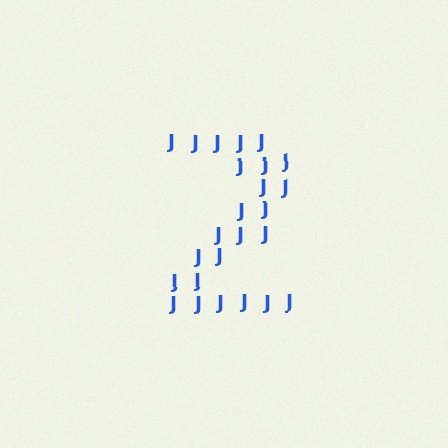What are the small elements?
The small elements are letter J's.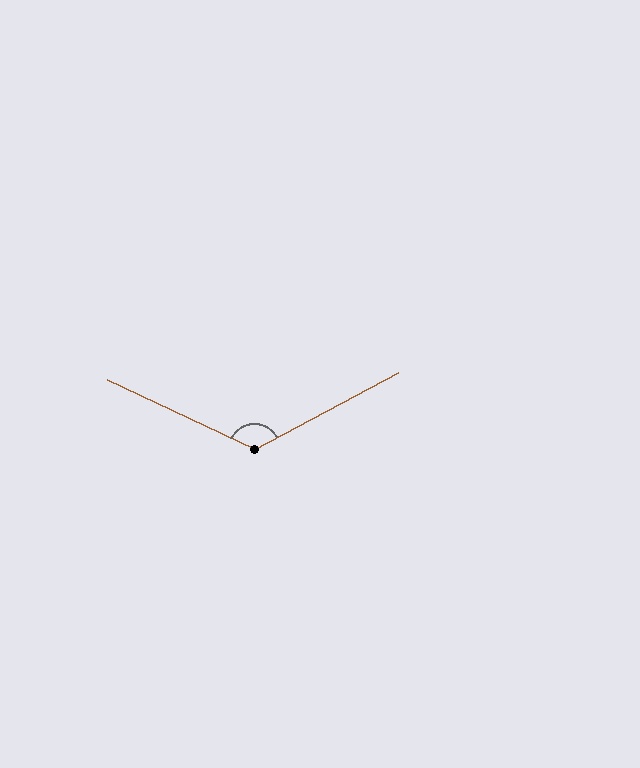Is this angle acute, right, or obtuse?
It is obtuse.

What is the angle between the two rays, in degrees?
Approximately 127 degrees.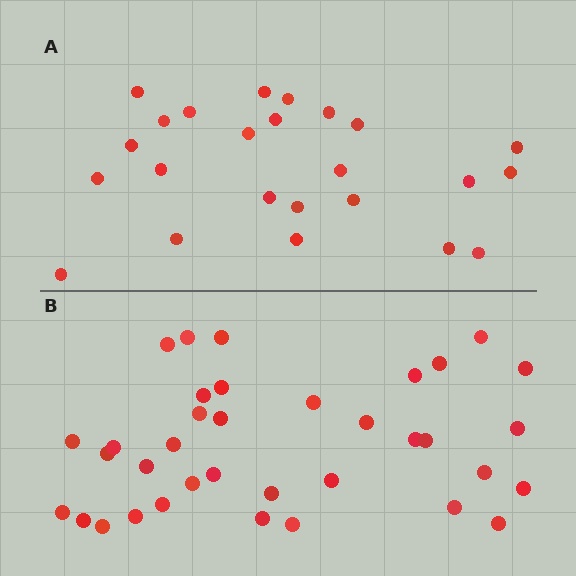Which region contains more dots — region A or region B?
Region B (the bottom region) has more dots.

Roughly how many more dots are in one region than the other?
Region B has roughly 12 or so more dots than region A.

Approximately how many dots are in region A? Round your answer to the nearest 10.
About 20 dots. (The exact count is 24, which rounds to 20.)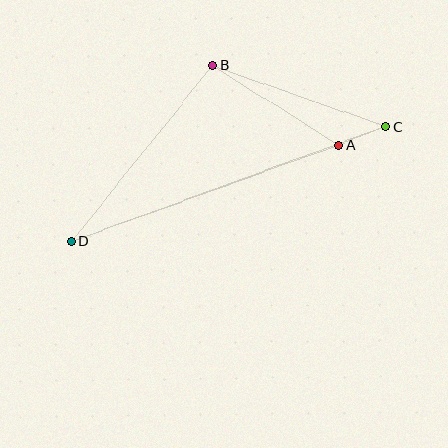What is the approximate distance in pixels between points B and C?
The distance between B and C is approximately 183 pixels.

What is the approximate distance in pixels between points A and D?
The distance between A and D is approximately 284 pixels.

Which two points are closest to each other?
Points A and C are closest to each other.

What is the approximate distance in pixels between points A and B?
The distance between A and B is approximately 149 pixels.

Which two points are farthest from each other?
Points C and D are farthest from each other.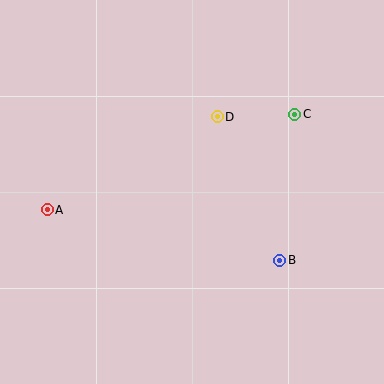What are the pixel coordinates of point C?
Point C is at (295, 114).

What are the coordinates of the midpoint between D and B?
The midpoint between D and B is at (248, 189).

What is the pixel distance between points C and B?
The distance between C and B is 147 pixels.